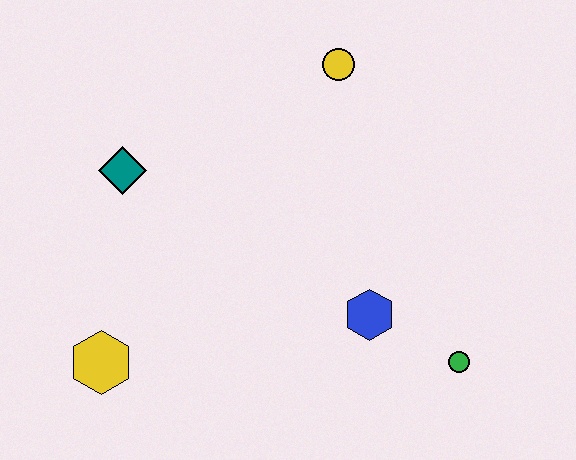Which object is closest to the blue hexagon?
The green circle is closest to the blue hexagon.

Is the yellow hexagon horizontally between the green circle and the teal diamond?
No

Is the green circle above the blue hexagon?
No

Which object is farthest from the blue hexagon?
The teal diamond is farthest from the blue hexagon.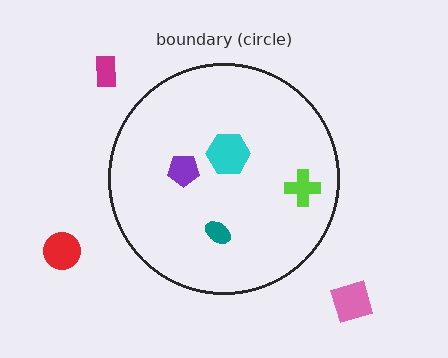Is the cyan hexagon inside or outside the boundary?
Inside.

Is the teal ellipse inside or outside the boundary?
Inside.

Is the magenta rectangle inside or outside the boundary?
Outside.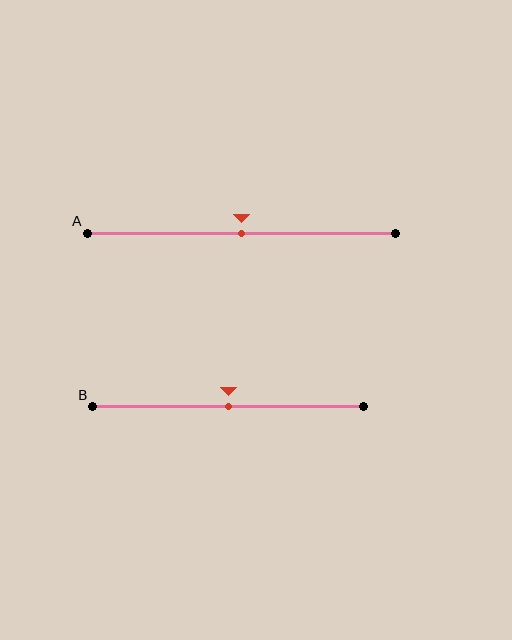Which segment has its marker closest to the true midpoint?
Segment A has its marker closest to the true midpoint.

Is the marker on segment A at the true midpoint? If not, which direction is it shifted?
Yes, the marker on segment A is at the true midpoint.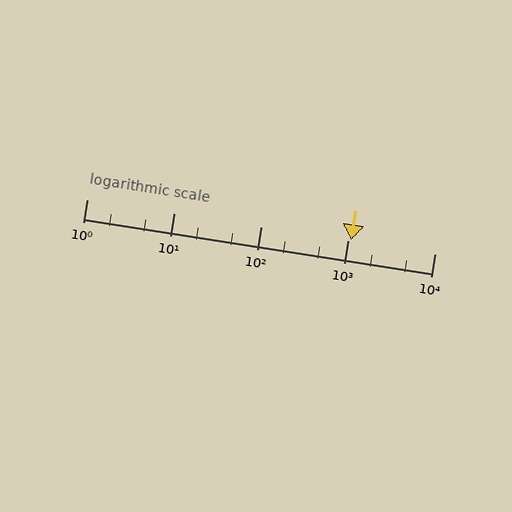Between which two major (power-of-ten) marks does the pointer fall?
The pointer is between 1000 and 10000.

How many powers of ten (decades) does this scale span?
The scale spans 4 decades, from 1 to 10000.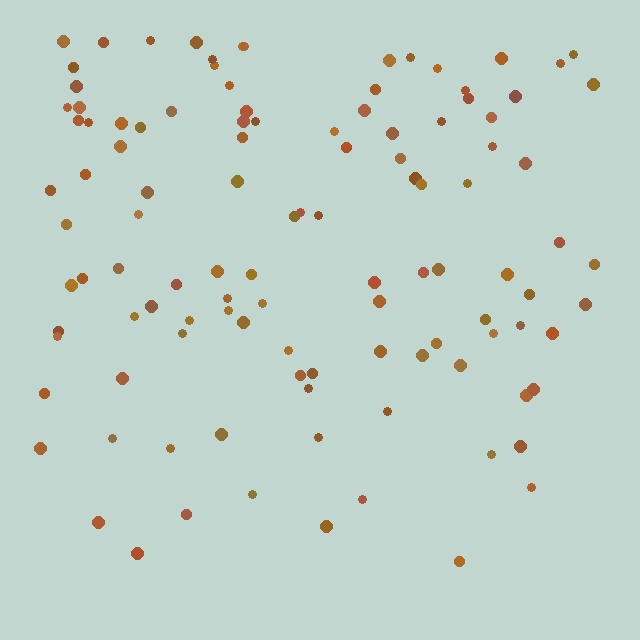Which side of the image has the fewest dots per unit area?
The bottom.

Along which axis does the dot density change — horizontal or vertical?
Vertical.